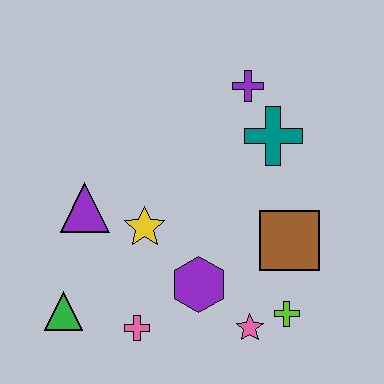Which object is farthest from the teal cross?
The green triangle is farthest from the teal cross.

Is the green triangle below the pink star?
No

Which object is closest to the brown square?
The lime cross is closest to the brown square.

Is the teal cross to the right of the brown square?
No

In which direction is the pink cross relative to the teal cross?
The pink cross is below the teal cross.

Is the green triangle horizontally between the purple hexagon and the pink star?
No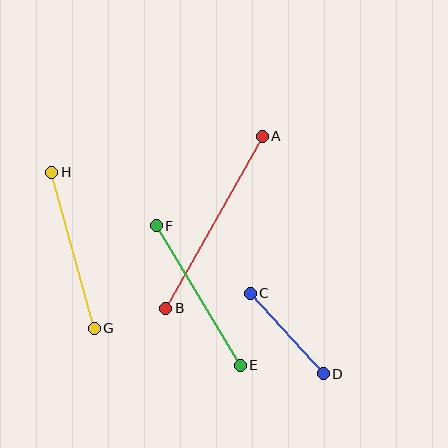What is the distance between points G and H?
The distance is approximately 162 pixels.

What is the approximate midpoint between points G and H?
The midpoint is at approximately (73, 250) pixels.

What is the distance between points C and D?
The distance is approximately 109 pixels.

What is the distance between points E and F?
The distance is approximately 163 pixels.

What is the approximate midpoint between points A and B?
The midpoint is at approximately (214, 222) pixels.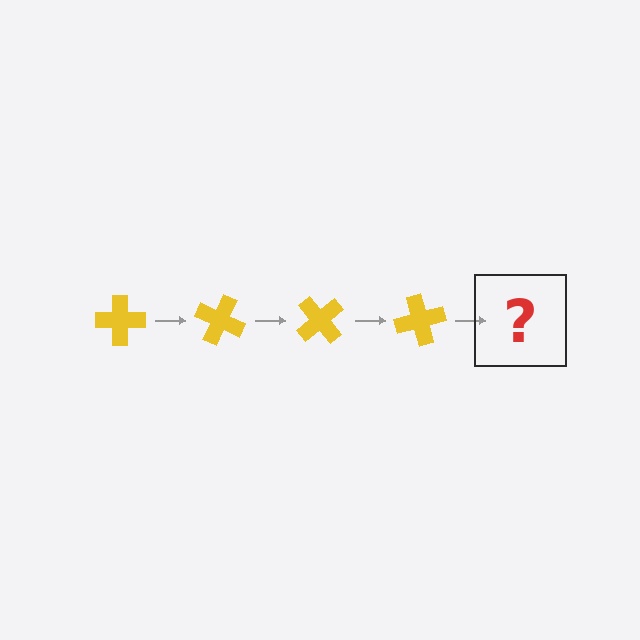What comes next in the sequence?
The next element should be a yellow cross rotated 100 degrees.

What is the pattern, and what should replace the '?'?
The pattern is that the cross rotates 25 degrees each step. The '?' should be a yellow cross rotated 100 degrees.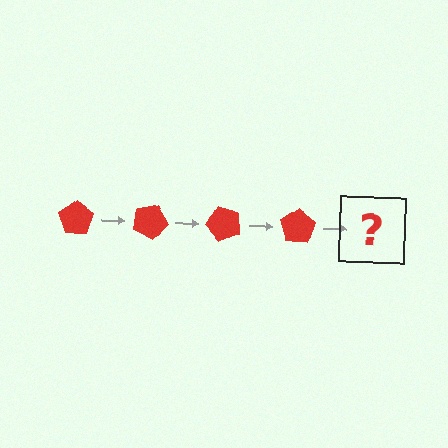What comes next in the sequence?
The next element should be a red pentagon rotated 100 degrees.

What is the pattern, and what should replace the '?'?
The pattern is that the pentagon rotates 25 degrees each step. The '?' should be a red pentagon rotated 100 degrees.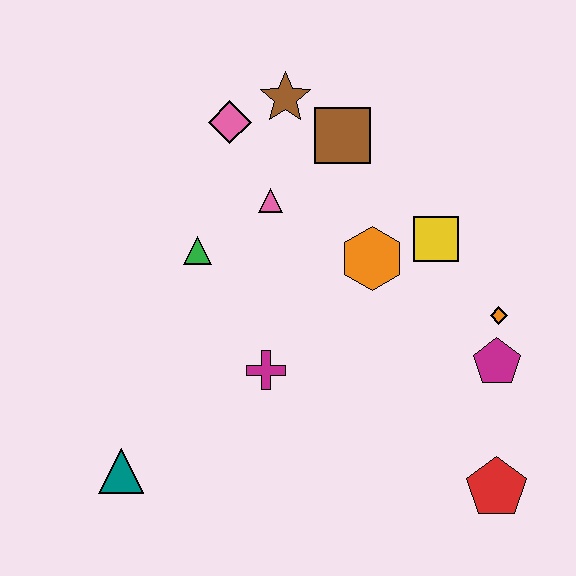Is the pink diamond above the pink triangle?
Yes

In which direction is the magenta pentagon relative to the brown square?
The magenta pentagon is below the brown square.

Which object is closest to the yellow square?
The orange hexagon is closest to the yellow square.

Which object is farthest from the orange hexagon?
The teal triangle is farthest from the orange hexagon.